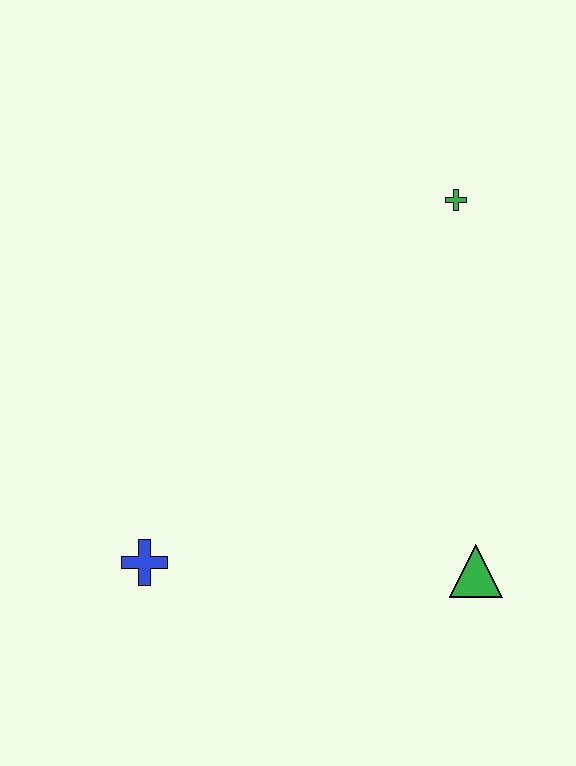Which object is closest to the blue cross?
The green triangle is closest to the blue cross.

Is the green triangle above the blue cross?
No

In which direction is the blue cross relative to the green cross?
The blue cross is below the green cross.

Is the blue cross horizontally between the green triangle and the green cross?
No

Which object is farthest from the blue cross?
The green cross is farthest from the blue cross.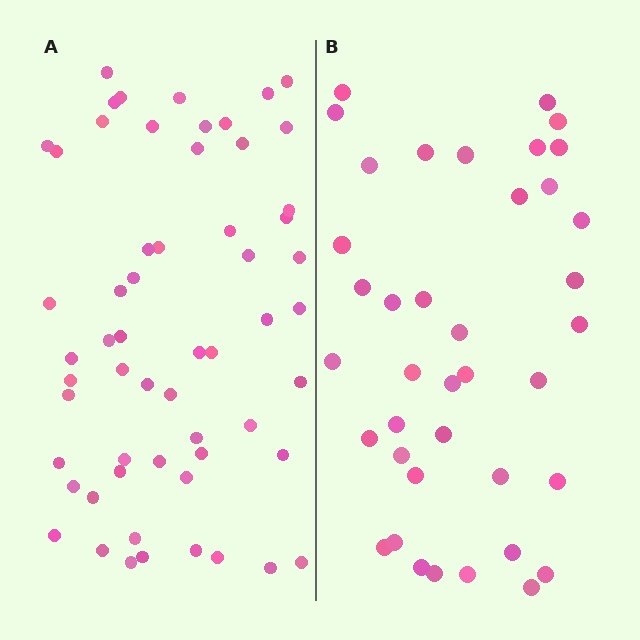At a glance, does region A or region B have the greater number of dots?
Region A (the left region) has more dots.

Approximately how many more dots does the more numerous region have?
Region A has approximately 20 more dots than region B.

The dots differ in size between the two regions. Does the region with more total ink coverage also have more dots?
No. Region B has more total ink coverage because its dots are larger, but region A actually contains more individual dots. Total area can be misleading — the number of items is what matters here.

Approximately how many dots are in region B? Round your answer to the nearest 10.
About 40 dots. (The exact count is 39, which rounds to 40.)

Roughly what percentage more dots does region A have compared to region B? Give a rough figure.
About 50% more.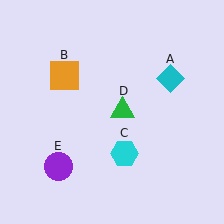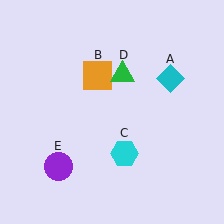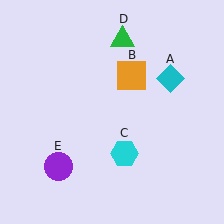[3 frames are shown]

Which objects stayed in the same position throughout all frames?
Cyan diamond (object A) and cyan hexagon (object C) and purple circle (object E) remained stationary.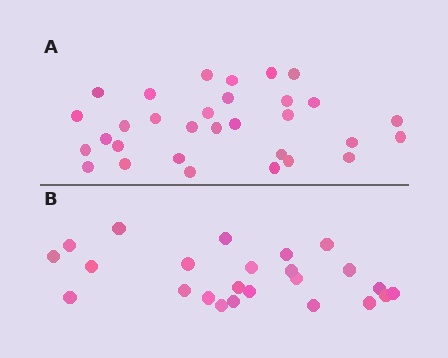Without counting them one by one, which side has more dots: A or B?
Region A (the top region) has more dots.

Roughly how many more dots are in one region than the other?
Region A has roughly 8 or so more dots than region B.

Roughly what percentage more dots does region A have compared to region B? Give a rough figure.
About 30% more.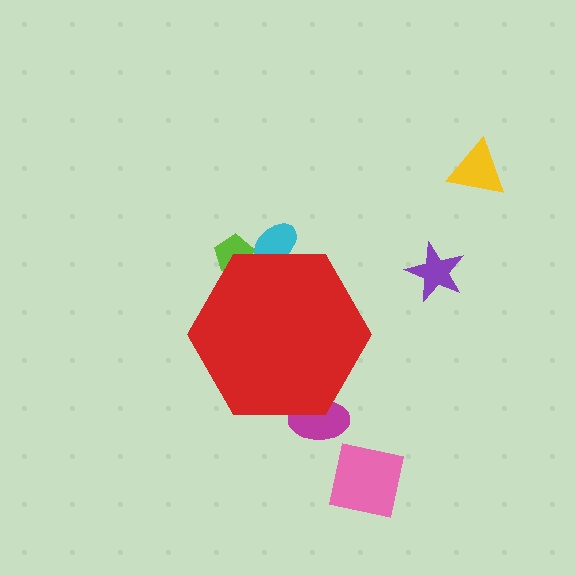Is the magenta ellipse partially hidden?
Yes, the magenta ellipse is partially hidden behind the red hexagon.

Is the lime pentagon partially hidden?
Yes, the lime pentagon is partially hidden behind the red hexagon.